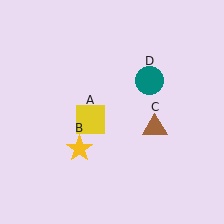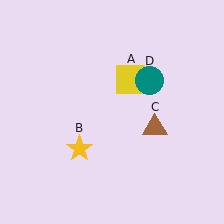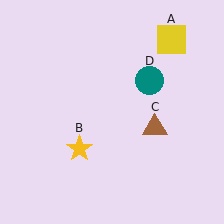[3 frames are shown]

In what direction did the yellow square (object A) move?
The yellow square (object A) moved up and to the right.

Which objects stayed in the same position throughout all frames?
Yellow star (object B) and brown triangle (object C) and teal circle (object D) remained stationary.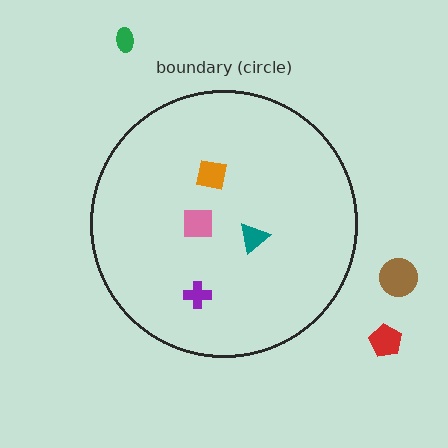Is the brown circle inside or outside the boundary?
Outside.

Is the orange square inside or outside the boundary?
Inside.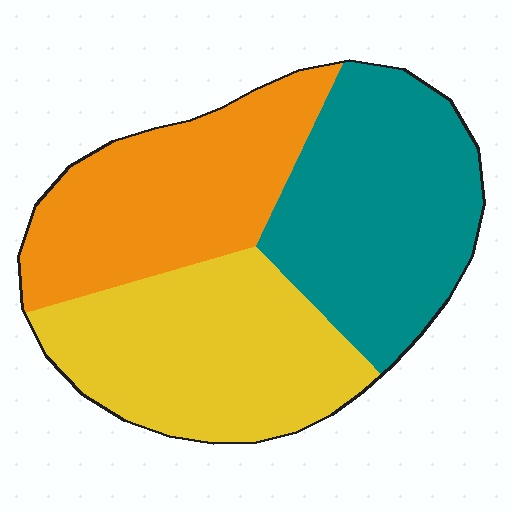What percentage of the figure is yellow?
Yellow takes up about one third (1/3) of the figure.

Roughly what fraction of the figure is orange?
Orange covers 31% of the figure.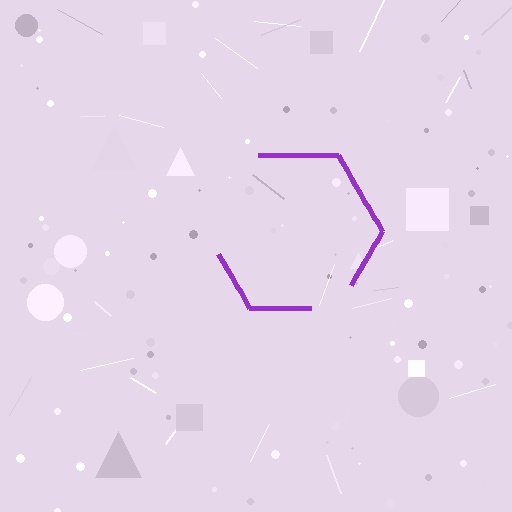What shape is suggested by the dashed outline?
The dashed outline suggests a hexagon.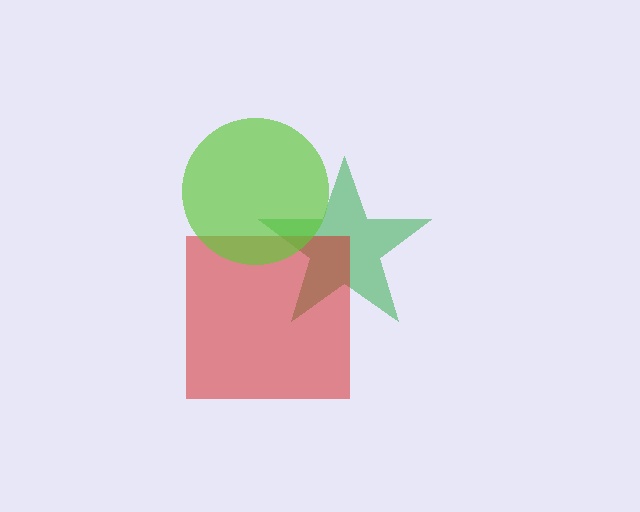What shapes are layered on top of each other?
The layered shapes are: a green star, a red square, a lime circle.